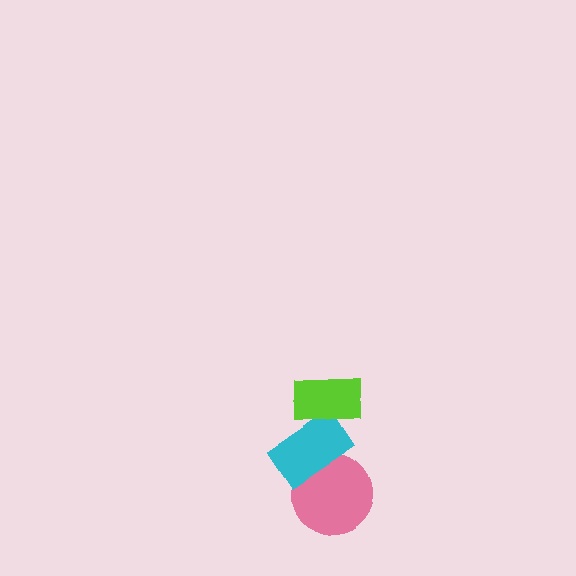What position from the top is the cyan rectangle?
The cyan rectangle is 2nd from the top.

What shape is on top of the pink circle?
The cyan rectangle is on top of the pink circle.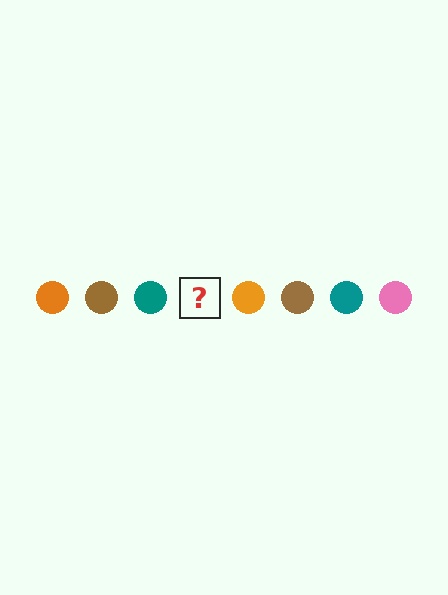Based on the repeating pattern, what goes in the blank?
The blank should be a pink circle.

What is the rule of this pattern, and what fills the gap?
The rule is that the pattern cycles through orange, brown, teal, pink circles. The gap should be filled with a pink circle.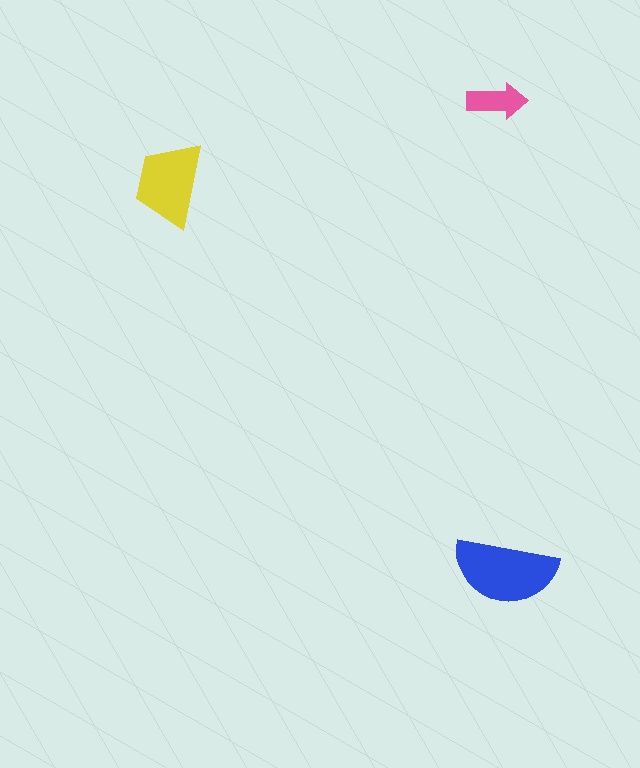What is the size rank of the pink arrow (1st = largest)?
3rd.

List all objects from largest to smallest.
The blue semicircle, the yellow trapezoid, the pink arrow.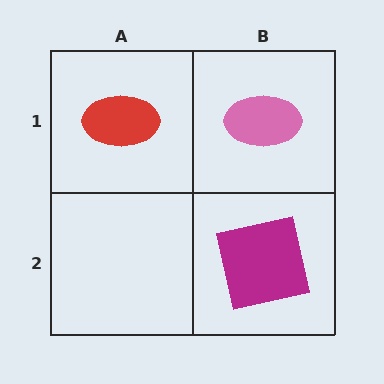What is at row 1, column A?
A red ellipse.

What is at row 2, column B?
A magenta square.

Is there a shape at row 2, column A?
No, that cell is empty.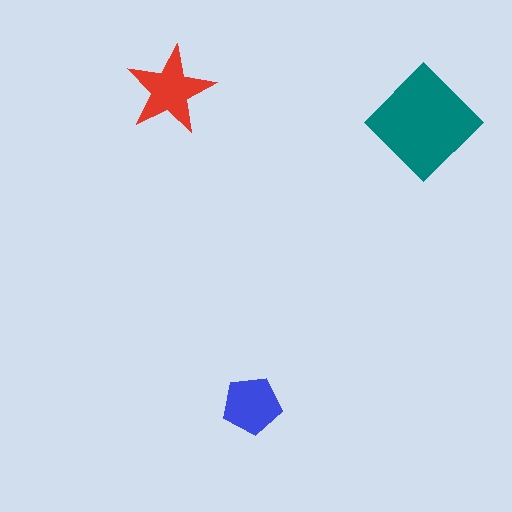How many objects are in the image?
There are 3 objects in the image.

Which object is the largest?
The teal diamond.